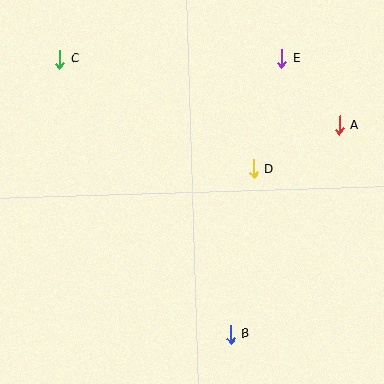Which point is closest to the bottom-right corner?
Point B is closest to the bottom-right corner.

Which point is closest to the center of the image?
Point D at (254, 169) is closest to the center.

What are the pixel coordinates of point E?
Point E is at (282, 58).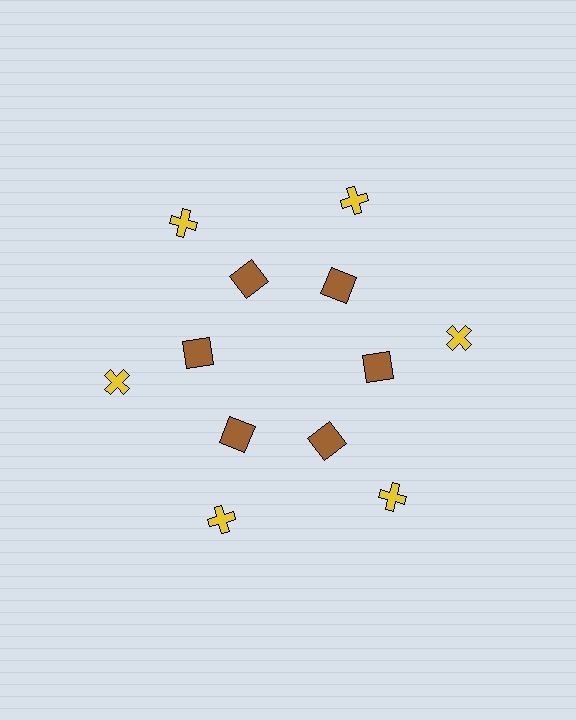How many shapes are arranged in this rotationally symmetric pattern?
There are 12 shapes, arranged in 6 groups of 2.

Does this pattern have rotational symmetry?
Yes, this pattern has 6-fold rotational symmetry. It looks the same after rotating 60 degrees around the center.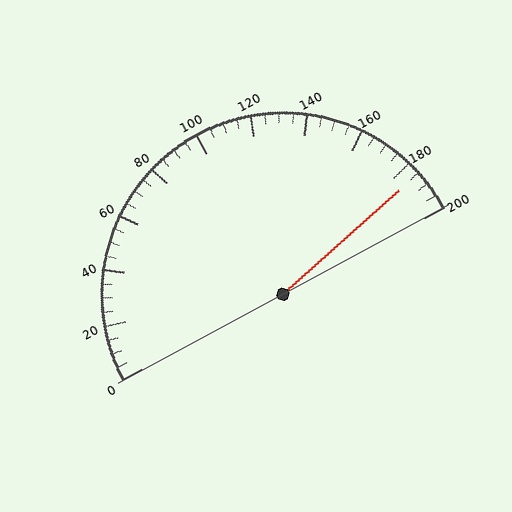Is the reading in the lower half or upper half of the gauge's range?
The reading is in the upper half of the range (0 to 200).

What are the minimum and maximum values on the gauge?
The gauge ranges from 0 to 200.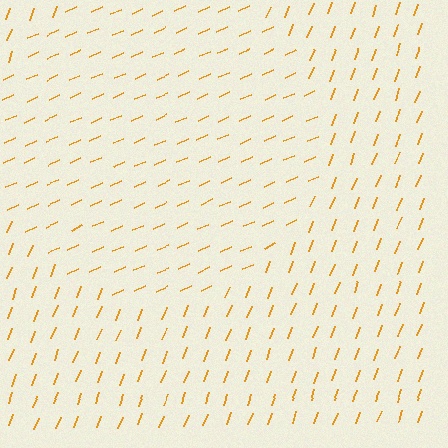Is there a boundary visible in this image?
Yes, there is a texture boundary formed by a change in line orientation.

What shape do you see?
I see a circle.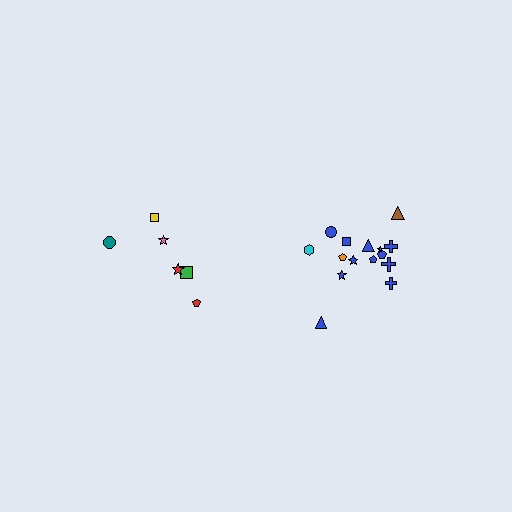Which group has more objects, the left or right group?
The right group.